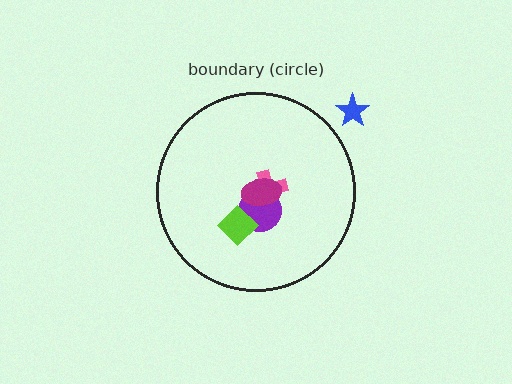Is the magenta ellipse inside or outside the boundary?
Inside.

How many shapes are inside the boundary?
4 inside, 1 outside.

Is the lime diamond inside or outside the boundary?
Inside.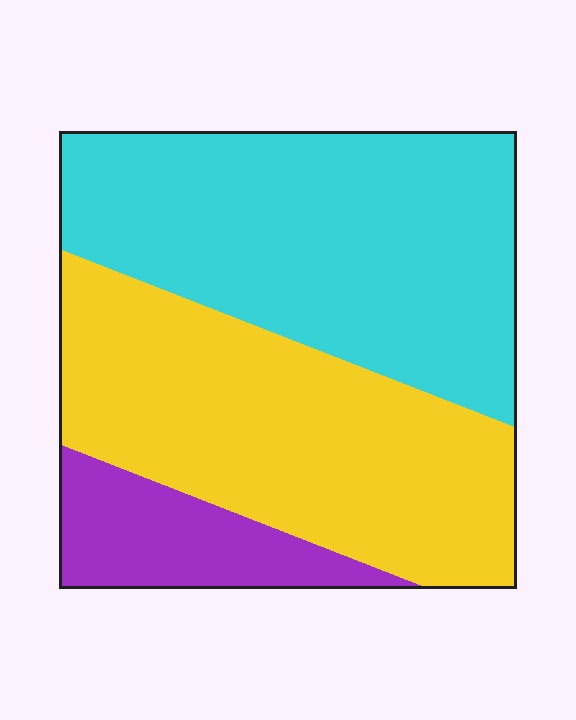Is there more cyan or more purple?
Cyan.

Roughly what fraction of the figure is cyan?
Cyan covers around 45% of the figure.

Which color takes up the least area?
Purple, at roughly 15%.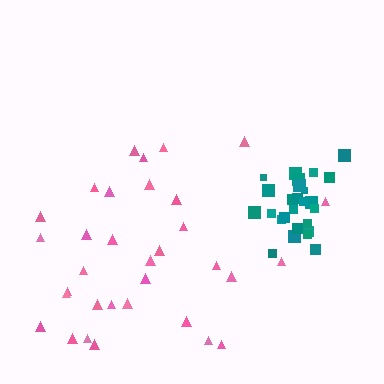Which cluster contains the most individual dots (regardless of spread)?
Pink (33).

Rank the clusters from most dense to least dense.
teal, pink.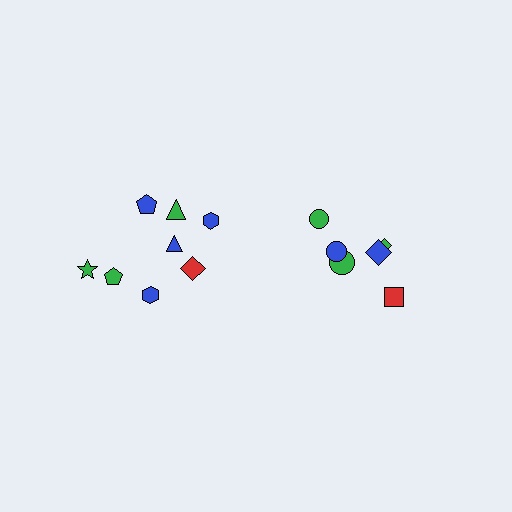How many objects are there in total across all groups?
There are 14 objects.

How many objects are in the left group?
There are 8 objects.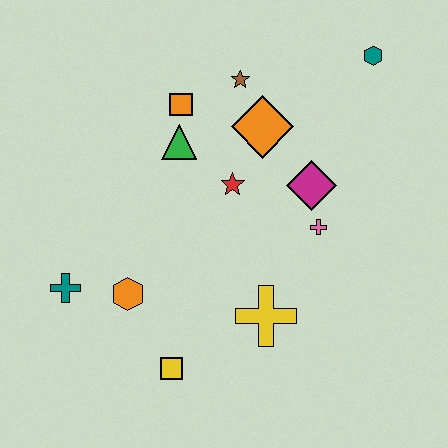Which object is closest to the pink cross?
The magenta diamond is closest to the pink cross.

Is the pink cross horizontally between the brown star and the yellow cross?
No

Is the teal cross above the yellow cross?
Yes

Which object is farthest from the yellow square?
The teal hexagon is farthest from the yellow square.